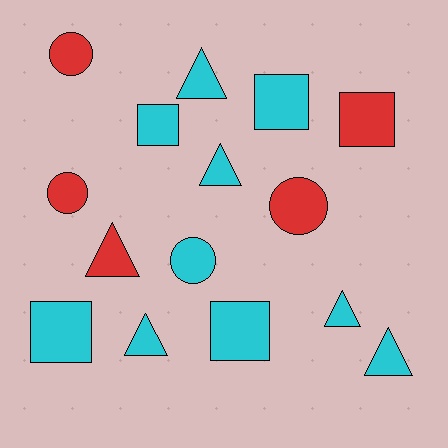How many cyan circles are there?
There is 1 cyan circle.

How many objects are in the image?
There are 15 objects.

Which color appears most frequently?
Cyan, with 10 objects.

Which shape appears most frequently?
Triangle, with 6 objects.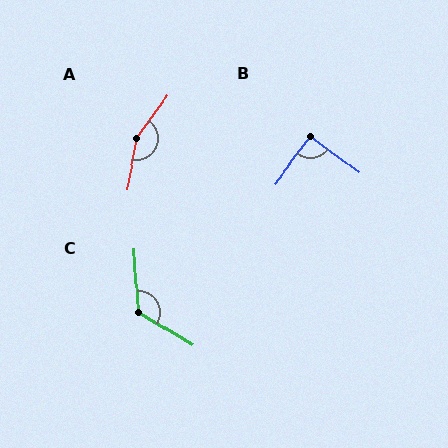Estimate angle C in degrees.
Approximately 125 degrees.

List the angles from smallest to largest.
B (91°), C (125°), A (155°).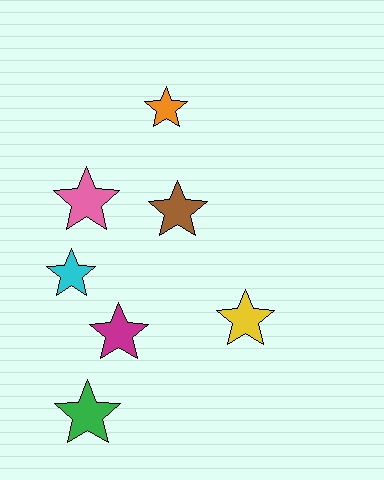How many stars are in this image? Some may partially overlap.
There are 7 stars.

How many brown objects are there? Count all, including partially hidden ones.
There is 1 brown object.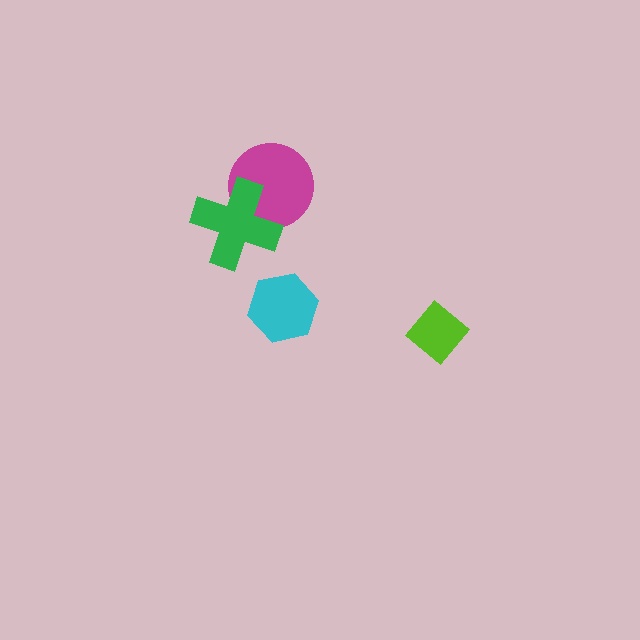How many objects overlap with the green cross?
1 object overlaps with the green cross.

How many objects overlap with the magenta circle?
1 object overlaps with the magenta circle.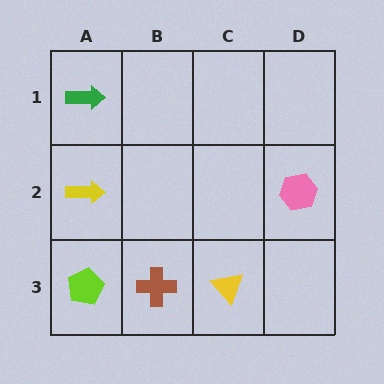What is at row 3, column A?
A lime pentagon.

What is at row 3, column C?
A yellow triangle.